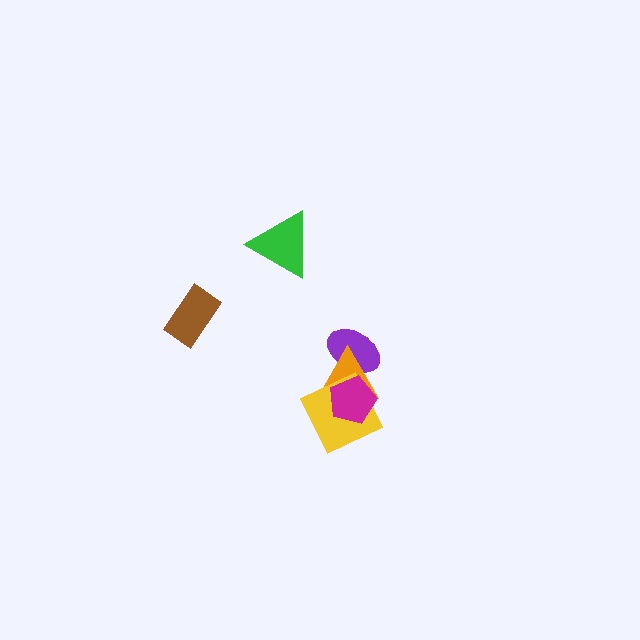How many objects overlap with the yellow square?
2 objects overlap with the yellow square.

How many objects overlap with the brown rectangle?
0 objects overlap with the brown rectangle.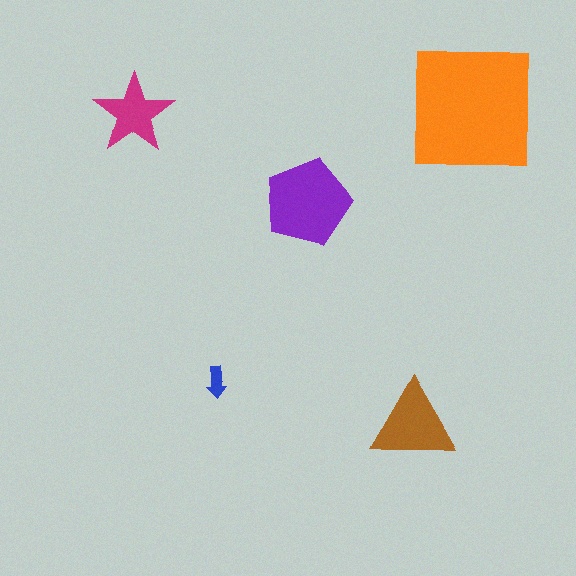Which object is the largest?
The orange square.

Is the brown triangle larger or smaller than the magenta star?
Larger.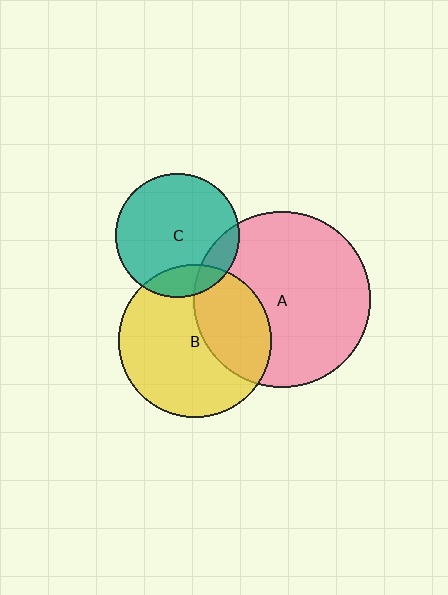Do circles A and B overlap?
Yes.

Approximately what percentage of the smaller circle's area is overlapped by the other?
Approximately 35%.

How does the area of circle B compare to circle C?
Approximately 1.5 times.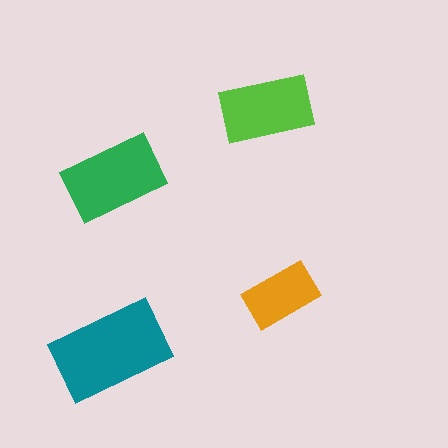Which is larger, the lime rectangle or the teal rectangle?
The teal one.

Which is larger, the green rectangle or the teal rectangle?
The teal one.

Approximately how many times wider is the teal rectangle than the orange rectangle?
About 1.5 times wider.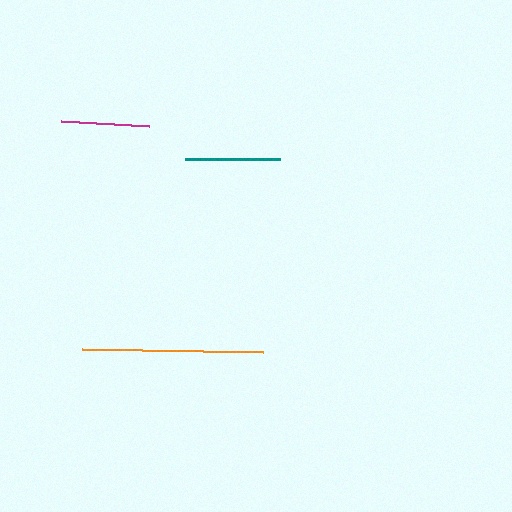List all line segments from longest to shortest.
From longest to shortest: orange, teal, magenta.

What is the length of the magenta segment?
The magenta segment is approximately 88 pixels long.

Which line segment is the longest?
The orange line is the longest at approximately 181 pixels.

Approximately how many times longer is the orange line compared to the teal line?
The orange line is approximately 1.9 times the length of the teal line.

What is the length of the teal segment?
The teal segment is approximately 95 pixels long.